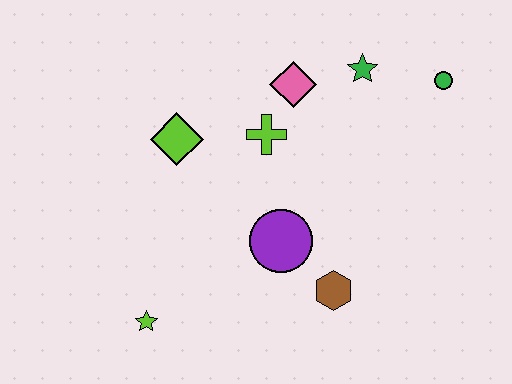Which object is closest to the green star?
The pink diamond is closest to the green star.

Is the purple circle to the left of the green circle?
Yes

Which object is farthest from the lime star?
The green circle is farthest from the lime star.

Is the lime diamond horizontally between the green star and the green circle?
No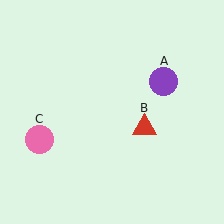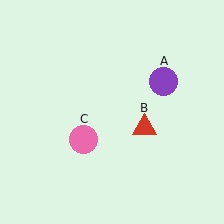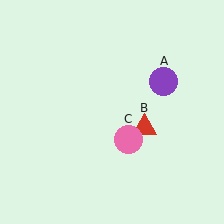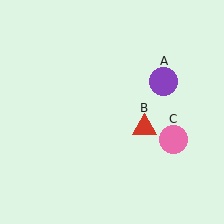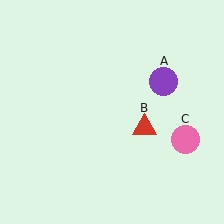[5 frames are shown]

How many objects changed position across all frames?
1 object changed position: pink circle (object C).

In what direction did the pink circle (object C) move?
The pink circle (object C) moved right.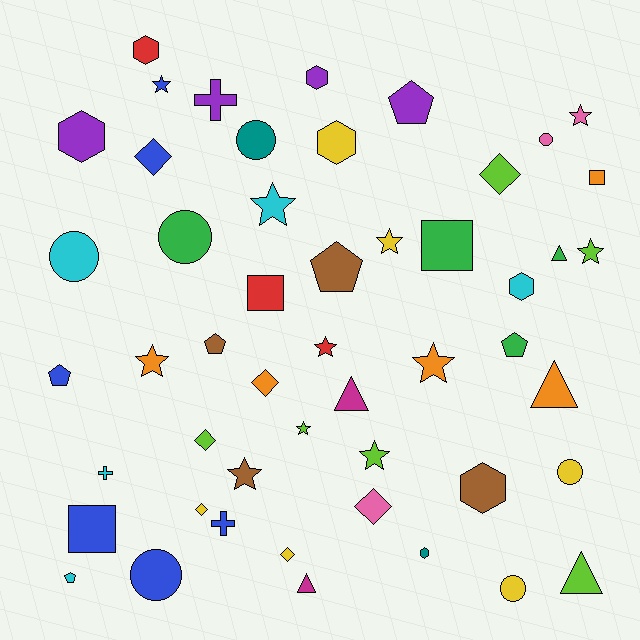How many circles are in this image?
There are 7 circles.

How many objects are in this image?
There are 50 objects.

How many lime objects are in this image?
There are 6 lime objects.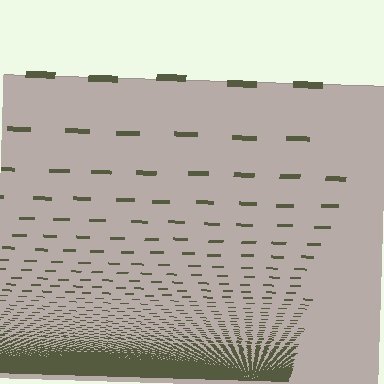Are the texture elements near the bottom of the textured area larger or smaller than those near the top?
Smaller. The gradient is inverted — elements near the bottom are smaller and denser.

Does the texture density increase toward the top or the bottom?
Density increases toward the bottom.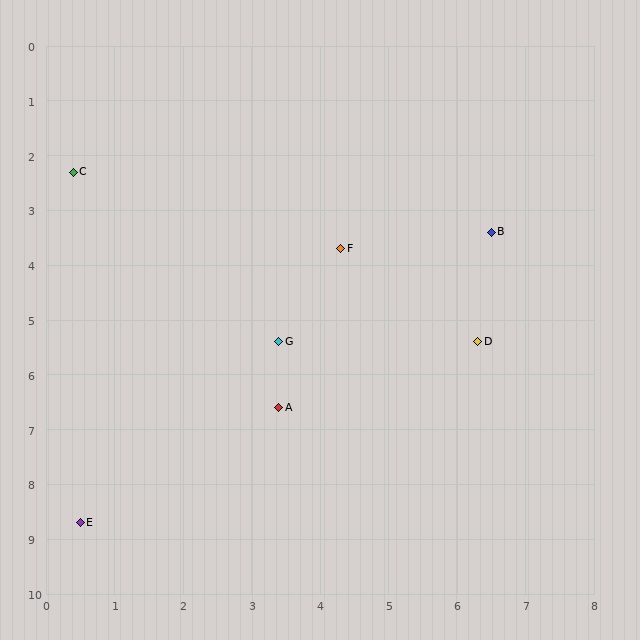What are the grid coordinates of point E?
Point E is at approximately (0.5, 8.7).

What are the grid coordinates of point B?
Point B is at approximately (6.5, 3.4).